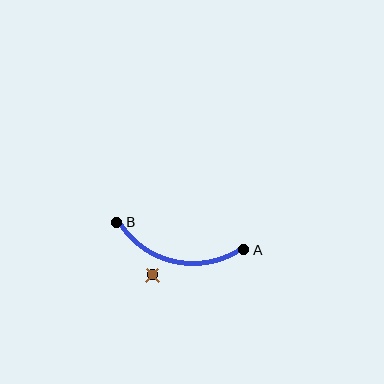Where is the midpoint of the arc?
The arc midpoint is the point on the curve farthest from the straight line joining A and B. It sits below that line.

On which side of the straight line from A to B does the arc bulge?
The arc bulges below the straight line connecting A and B.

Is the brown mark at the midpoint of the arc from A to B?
No — the brown mark does not lie on the arc at all. It sits slightly outside the curve.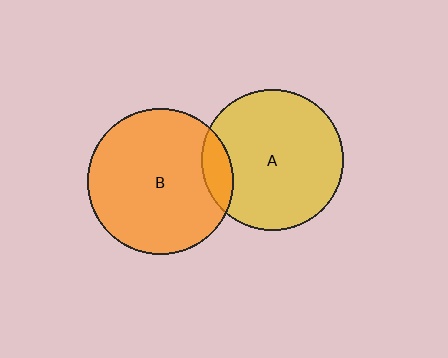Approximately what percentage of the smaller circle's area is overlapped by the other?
Approximately 10%.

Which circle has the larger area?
Circle B (orange).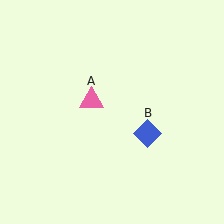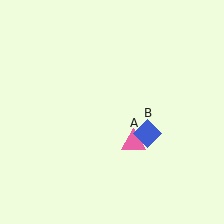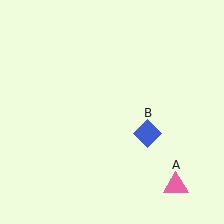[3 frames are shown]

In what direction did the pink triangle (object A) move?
The pink triangle (object A) moved down and to the right.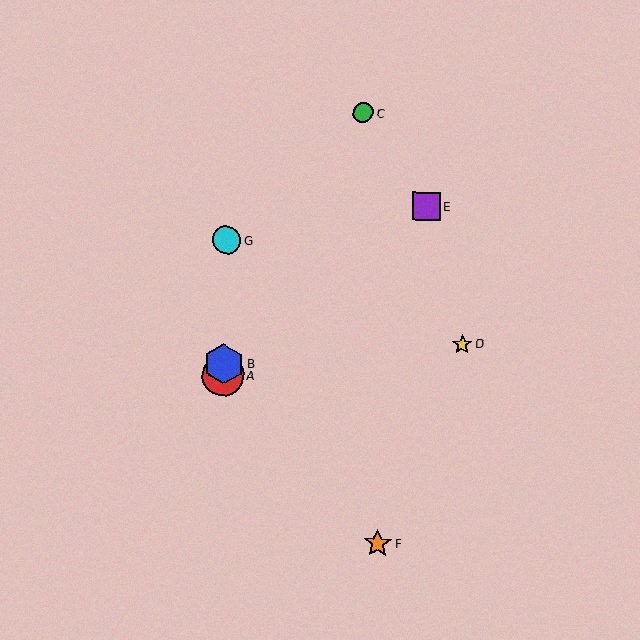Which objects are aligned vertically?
Objects A, B, G are aligned vertically.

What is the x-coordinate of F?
Object F is at x≈378.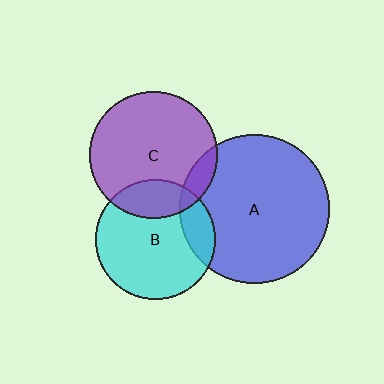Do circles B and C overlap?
Yes.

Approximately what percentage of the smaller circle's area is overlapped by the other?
Approximately 20%.